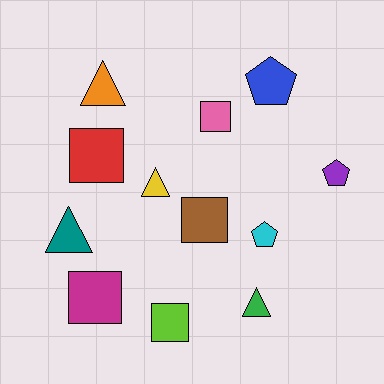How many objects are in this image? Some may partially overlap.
There are 12 objects.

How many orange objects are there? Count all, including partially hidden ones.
There is 1 orange object.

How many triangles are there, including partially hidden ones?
There are 4 triangles.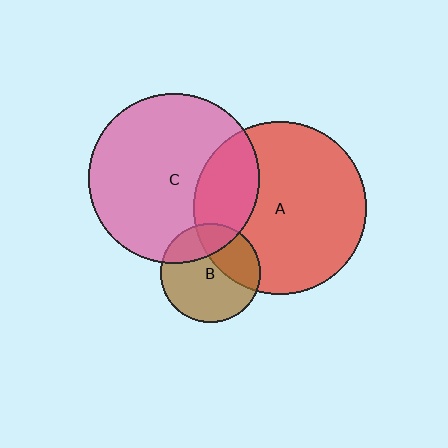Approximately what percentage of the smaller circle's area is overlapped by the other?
Approximately 25%.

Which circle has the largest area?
Circle A (red).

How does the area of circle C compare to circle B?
Approximately 2.9 times.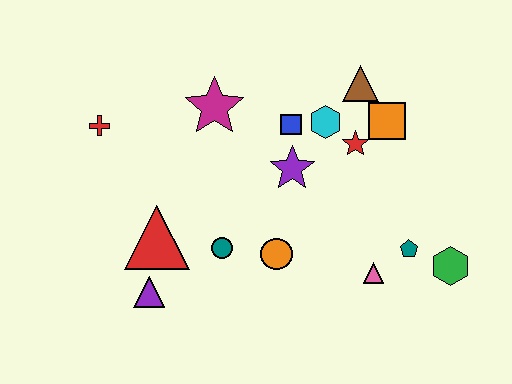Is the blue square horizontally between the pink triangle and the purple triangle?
Yes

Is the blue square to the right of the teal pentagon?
No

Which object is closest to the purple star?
The blue square is closest to the purple star.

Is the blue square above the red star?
Yes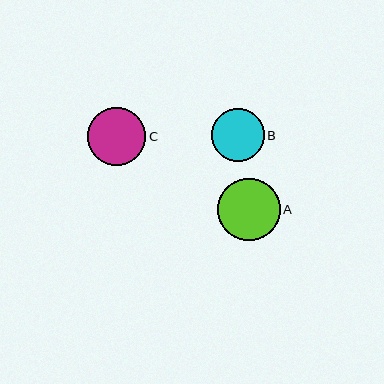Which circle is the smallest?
Circle B is the smallest with a size of approximately 53 pixels.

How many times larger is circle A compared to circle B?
Circle A is approximately 1.2 times the size of circle B.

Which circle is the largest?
Circle A is the largest with a size of approximately 62 pixels.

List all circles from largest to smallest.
From largest to smallest: A, C, B.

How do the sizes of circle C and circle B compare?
Circle C and circle B are approximately the same size.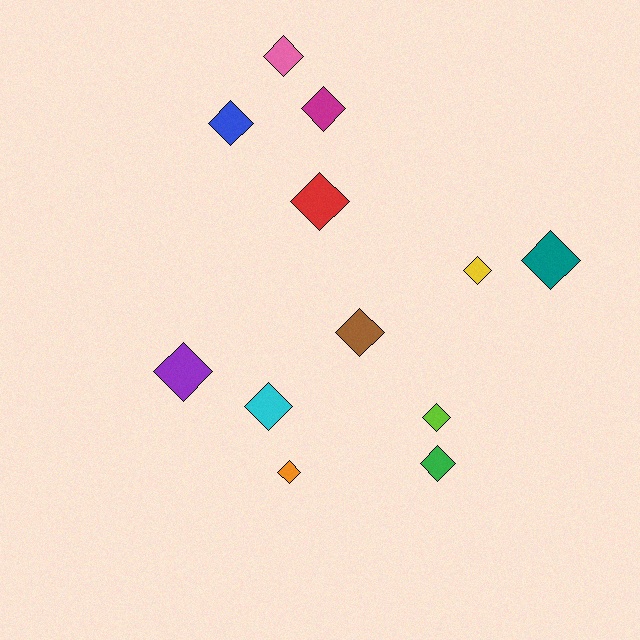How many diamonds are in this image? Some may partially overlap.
There are 12 diamonds.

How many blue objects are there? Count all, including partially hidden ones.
There is 1 blue object.